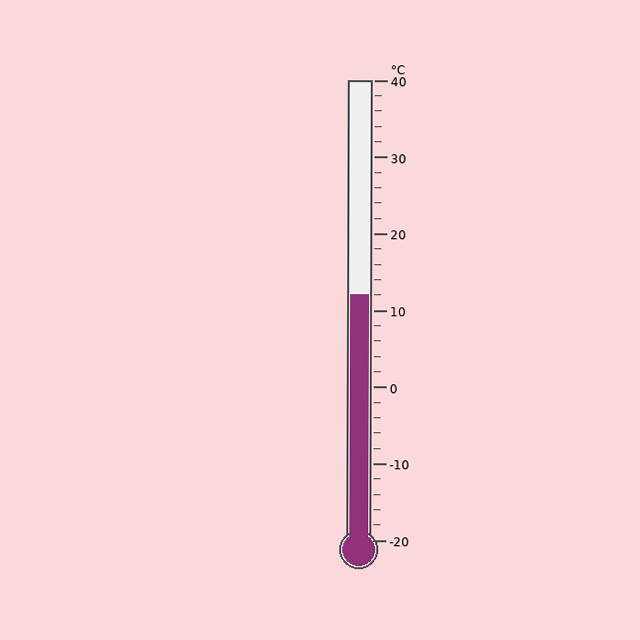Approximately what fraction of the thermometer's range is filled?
The thermometer is filled to approximately 55% of its range.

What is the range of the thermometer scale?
The thermometer scale ranges from -20°C to 40°C.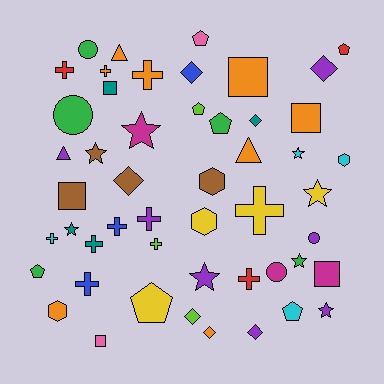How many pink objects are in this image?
There are 2 pink objects.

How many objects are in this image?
There are 50 objects.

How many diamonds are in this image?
There are 7 diamonds.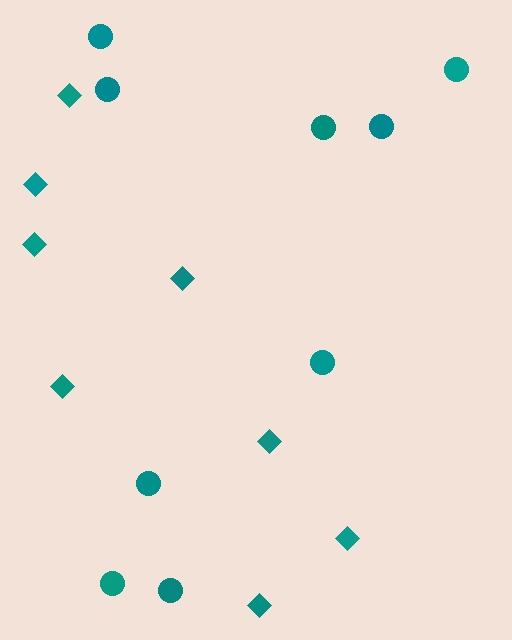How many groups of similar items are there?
There are 2 groups: one group of circles (9) and one group of diamonds (8).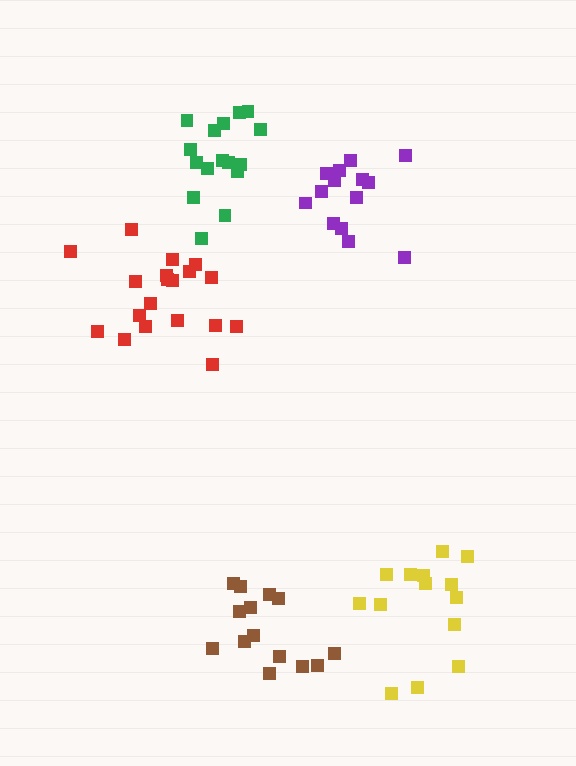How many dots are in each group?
Group 1: 16 dots, Group 2: 14 dots, Group 3: 14 dots, Group 4: 14 dots, Group 5: 19 dots (77 total).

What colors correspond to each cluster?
The clusters are colored: green, brown, purple, yellow, red.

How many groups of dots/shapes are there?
There are 5 groups.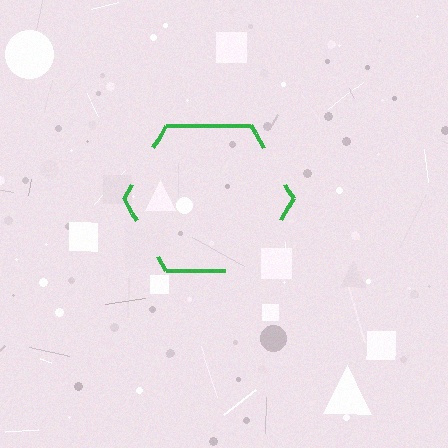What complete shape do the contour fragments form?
The contour fragments form a hexagon.